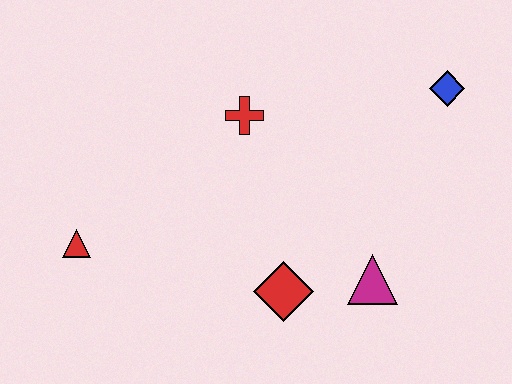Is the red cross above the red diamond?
Yes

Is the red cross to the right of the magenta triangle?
No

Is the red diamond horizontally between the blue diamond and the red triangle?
Yes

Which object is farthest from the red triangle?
The blue diamond is farthest from the red triangle.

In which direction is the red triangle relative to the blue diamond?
The red triangle is to the left of the blue diamond.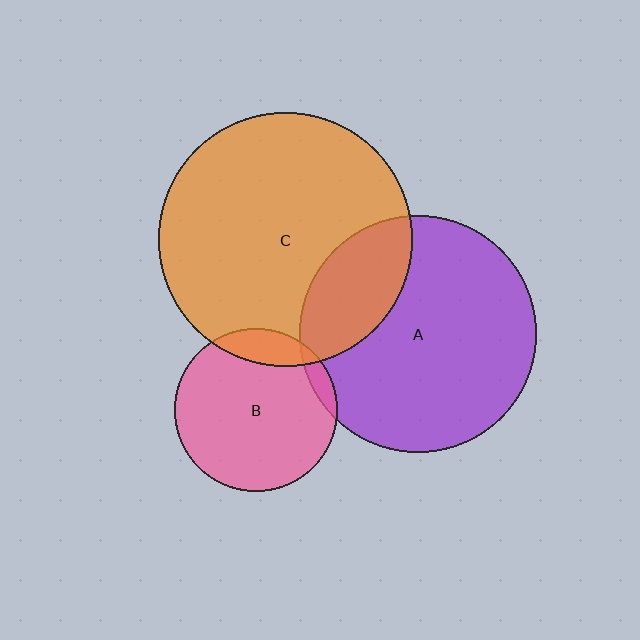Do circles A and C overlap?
Yes.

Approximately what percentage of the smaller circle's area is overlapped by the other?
Approximately 25%.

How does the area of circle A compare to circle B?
Approximately 2.1 times.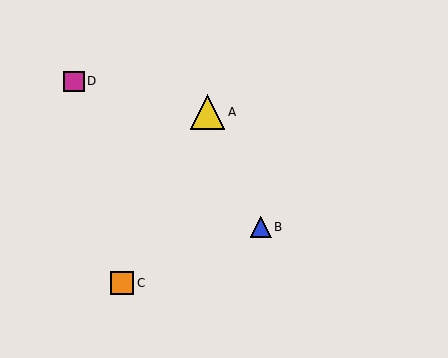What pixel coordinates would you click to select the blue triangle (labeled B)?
Click at (261, 227) to select the blue triangle B.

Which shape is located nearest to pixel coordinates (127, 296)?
The orange square (labeled C) at (122, 283) is nearest to that location.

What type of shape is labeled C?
Shape C is an orange square.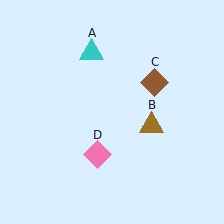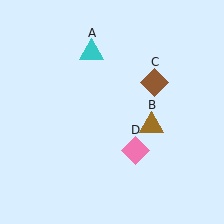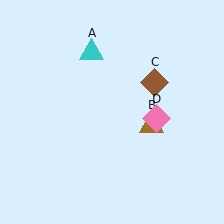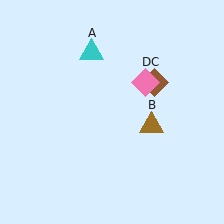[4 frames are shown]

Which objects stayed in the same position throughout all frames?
Cyan triangle (object A) and brown triangle (object B) and brown diamond (object C) remained stationary.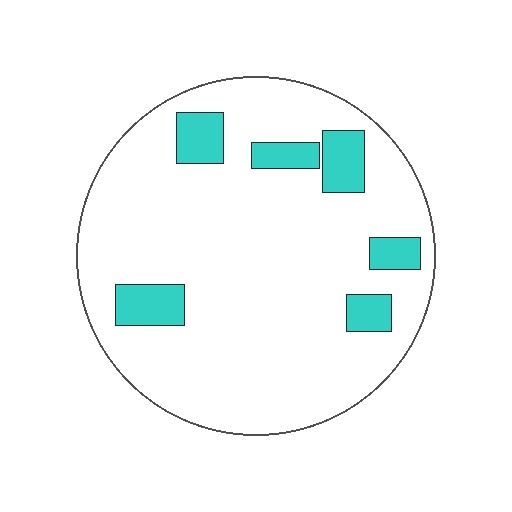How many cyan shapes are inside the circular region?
6.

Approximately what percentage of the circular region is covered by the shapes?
Approximately 15%.